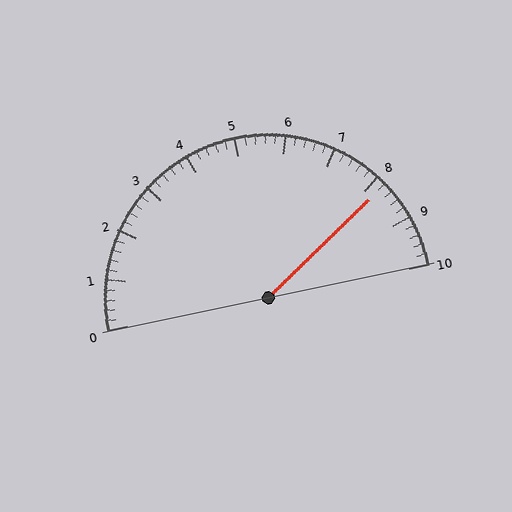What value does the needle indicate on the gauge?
The needle indicates approximately 8.2.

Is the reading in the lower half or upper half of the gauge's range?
The reading is in the upper half of the range (0 to 10).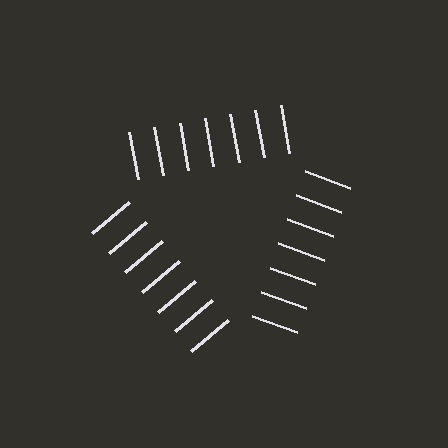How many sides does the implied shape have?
3 sides — the line-ends trace a triangle.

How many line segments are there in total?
21 — 7 along each of the 3 edges.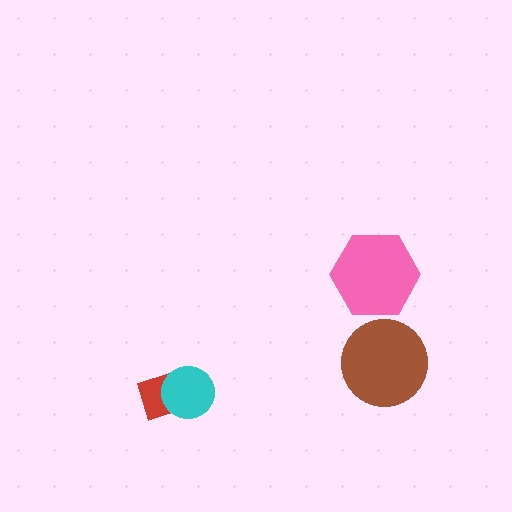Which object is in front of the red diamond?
The cyan circle is in front of the red diamond.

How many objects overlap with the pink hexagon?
0 objects overlap with the pink hexagon.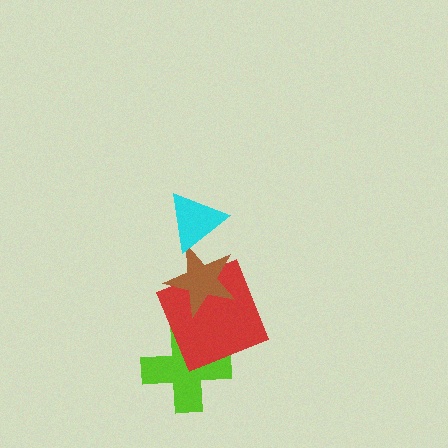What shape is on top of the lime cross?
The red square is on top of the lime cross.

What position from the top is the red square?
The red square is 3rd from the top.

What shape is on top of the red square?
The brown star is on top of the red square.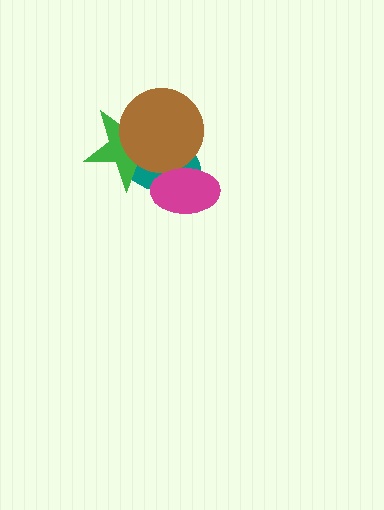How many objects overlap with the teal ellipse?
3 objects overlap with the teal ellipse.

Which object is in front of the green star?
The brown circle is in front of the green star.